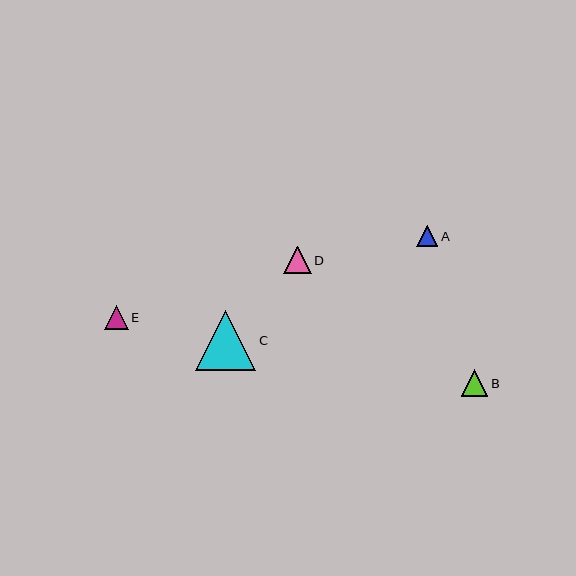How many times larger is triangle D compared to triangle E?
Triangle D is approximately 1.2 times the size of triangle E.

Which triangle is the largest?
Triangle C is the largest with a size of approximately 60 pixels.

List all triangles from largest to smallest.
From largest to smallest: C, D, B, E, A.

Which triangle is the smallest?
Triangle A is the smallest with a size of approximately 21 pixels.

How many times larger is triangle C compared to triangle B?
Triangle C is approximately 2.3 times the size of triangle B.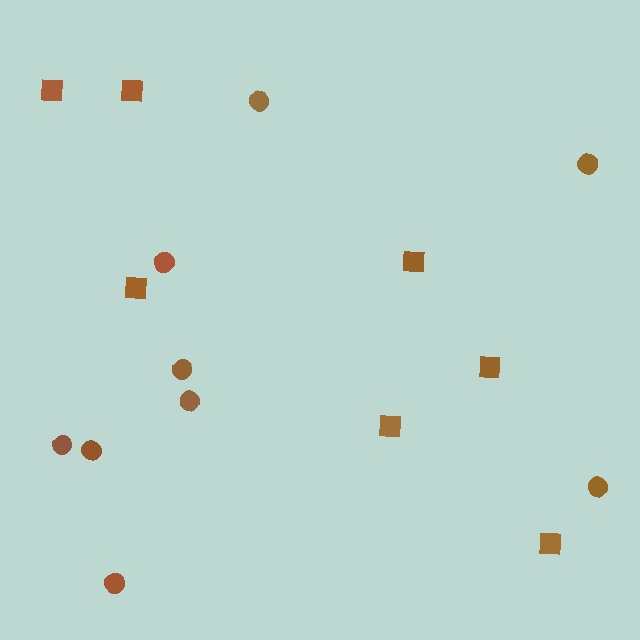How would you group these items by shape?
There are 2 groups: one group of circles (9) and one group of squares (7).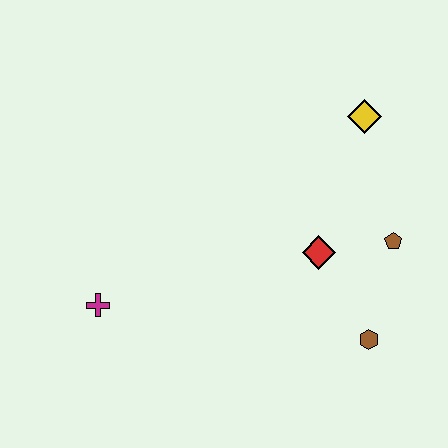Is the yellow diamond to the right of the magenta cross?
Yes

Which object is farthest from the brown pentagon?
The magenta cross is farthest from the brown pentagon.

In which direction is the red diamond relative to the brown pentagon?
The red diamond is to the left of the brown pentagon.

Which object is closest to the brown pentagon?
The red diamond is closest to the brown pentagon.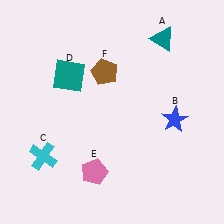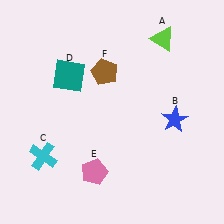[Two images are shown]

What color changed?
The triangle (A) changed from teal in Image 1 to lime in Image 2.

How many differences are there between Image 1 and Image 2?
There is 1 difference between the two images.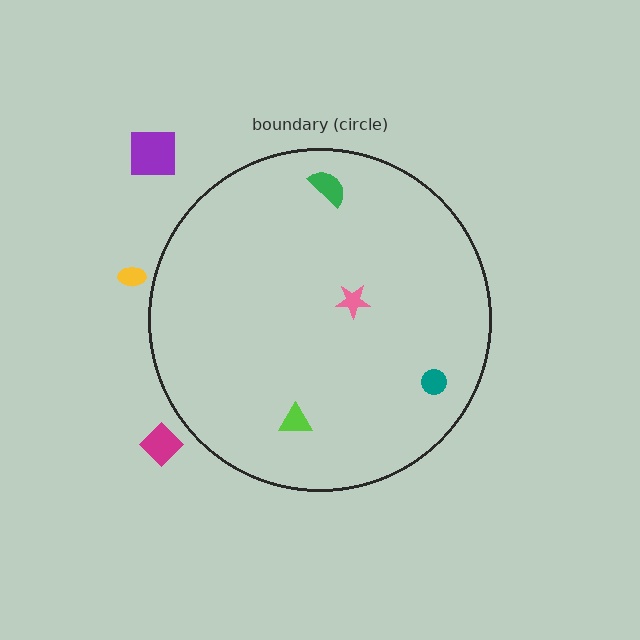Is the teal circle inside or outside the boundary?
Inside.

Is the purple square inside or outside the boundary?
Outside.